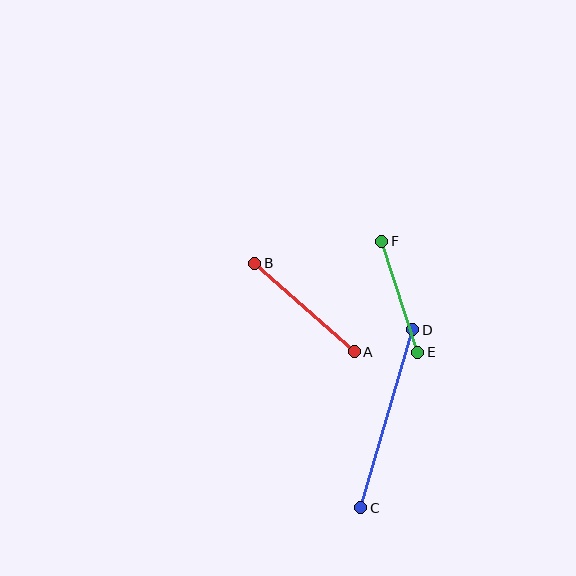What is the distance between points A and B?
The distance is approximately 133 pixels.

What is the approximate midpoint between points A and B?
The midpoint is at approximately (305, 307) pixels.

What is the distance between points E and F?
The distance is approximately 117 pixels.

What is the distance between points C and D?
The distance is approximately 186 pixels.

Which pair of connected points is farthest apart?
Points C and D are farthest apart.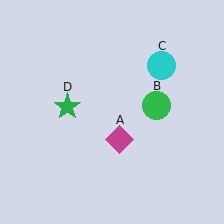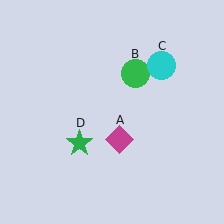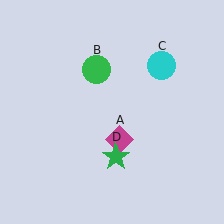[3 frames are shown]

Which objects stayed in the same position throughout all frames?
Magenta diamond (object A) and cyan circle (object C) remained stationary.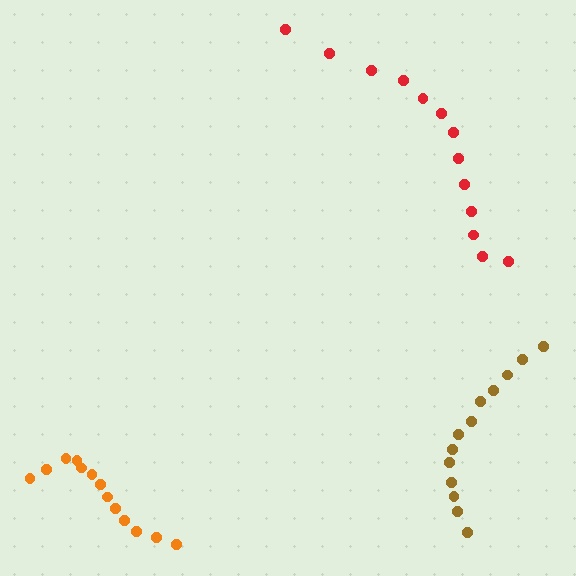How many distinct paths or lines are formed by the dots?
There are 3 distinct paths.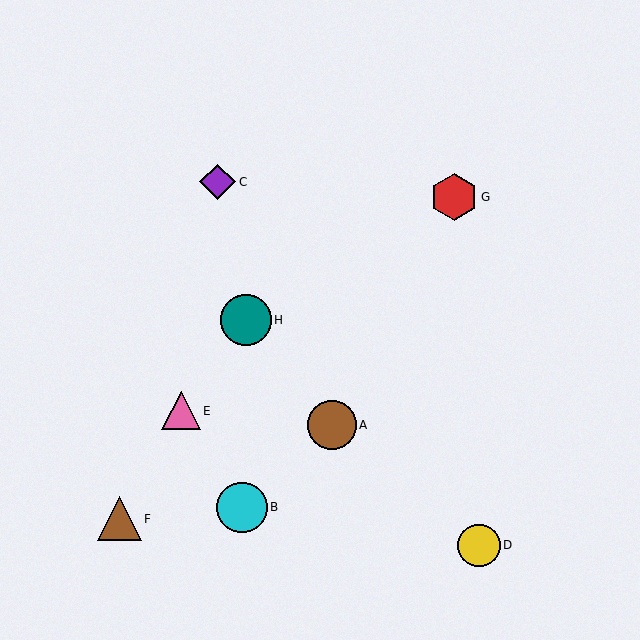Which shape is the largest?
The teal circle (labeled H) is the largest.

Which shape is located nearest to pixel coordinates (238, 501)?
The cyan circle (labeled B) at (242, 507) is nearest to that location.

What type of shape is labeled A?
Shape A is a brown circle.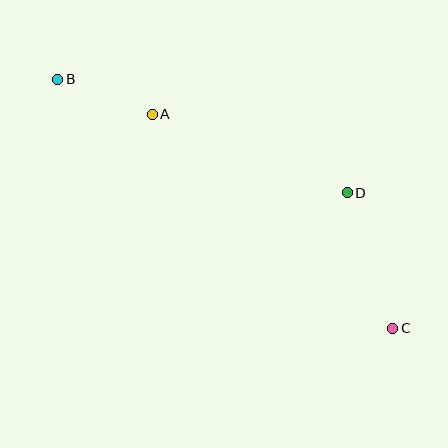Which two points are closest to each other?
Points A and B are closest to each other.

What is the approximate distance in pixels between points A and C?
The distance between A and C is approximately 322 pixels.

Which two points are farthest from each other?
Points B and C are farthest from each other.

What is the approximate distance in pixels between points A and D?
The distance between A and D is approximately 210 pixels.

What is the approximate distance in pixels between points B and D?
The distance between B and D is approximately 311 pixels.